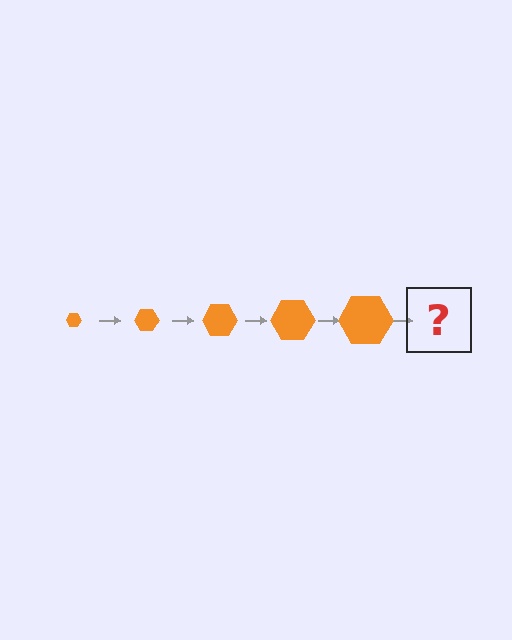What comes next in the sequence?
The next element should be an orange hexagon, larger than the previous one.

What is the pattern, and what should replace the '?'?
The pattern is that the hexagon gets progressively larger each step. The '?' should be an orange hexagon, larger than the previous one.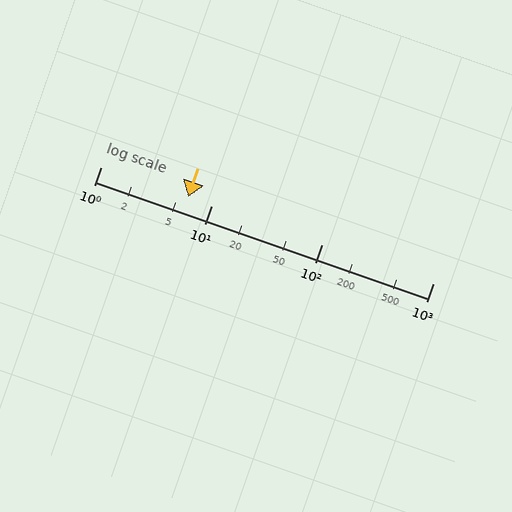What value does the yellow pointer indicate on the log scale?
The pointer indicates approximately 6.2.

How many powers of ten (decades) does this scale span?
The scale spans 3 decades, from 1 to 1000.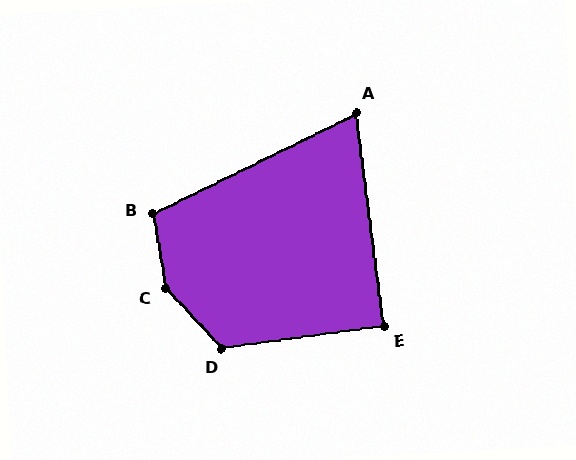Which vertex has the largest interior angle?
C, at approximately 146 degrees.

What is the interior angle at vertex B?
Approximately 107 degrees (obtuse).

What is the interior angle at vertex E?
Approximately 91 degrees (approximately right).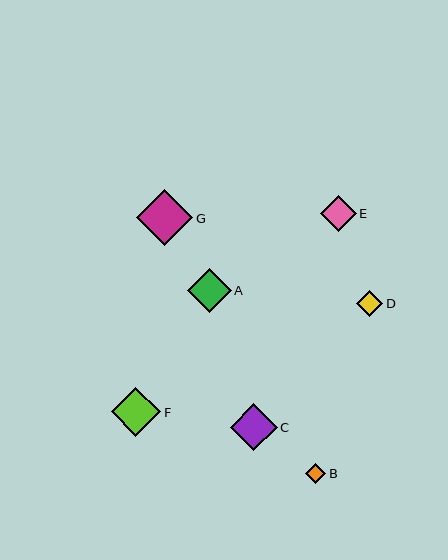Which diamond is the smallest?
Diamond B is the smallest with a size of approximately 20 pixels.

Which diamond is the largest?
Diamond G is the largest with a size of approximately 56 pixels.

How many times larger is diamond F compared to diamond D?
Diamond F is approximately 1.9 times the size of diamond D.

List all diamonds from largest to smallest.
From largest to smallest: G, F, C, A, E, D, B.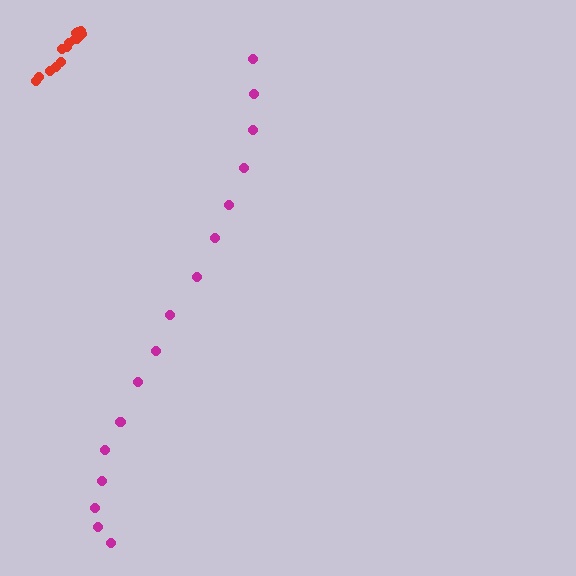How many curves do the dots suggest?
There are 2 distinct paths.